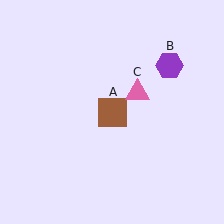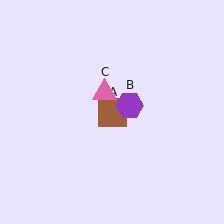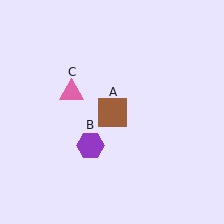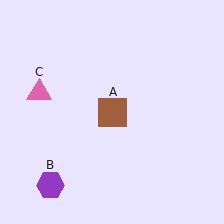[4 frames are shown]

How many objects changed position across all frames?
2 objects changed position: purple hexagon (object B), pink triangle (object C).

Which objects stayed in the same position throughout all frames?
Brown square (object A) remained stationary.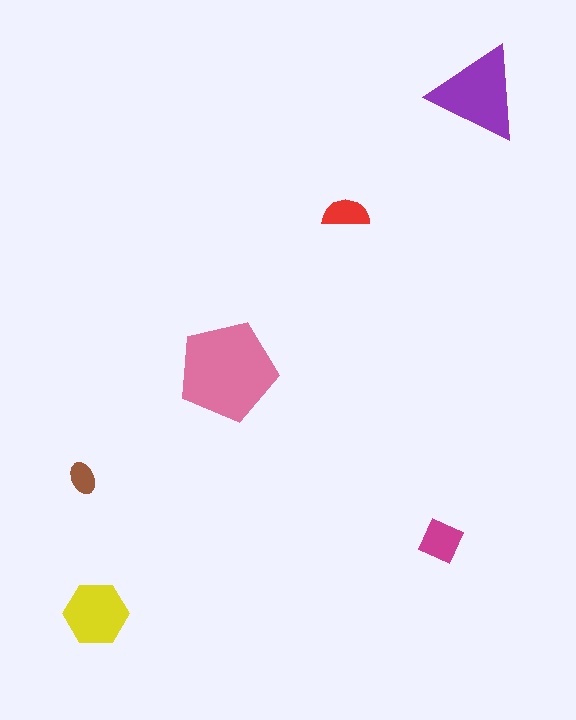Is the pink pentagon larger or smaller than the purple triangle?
Larger.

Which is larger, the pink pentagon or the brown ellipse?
The pink pentagon.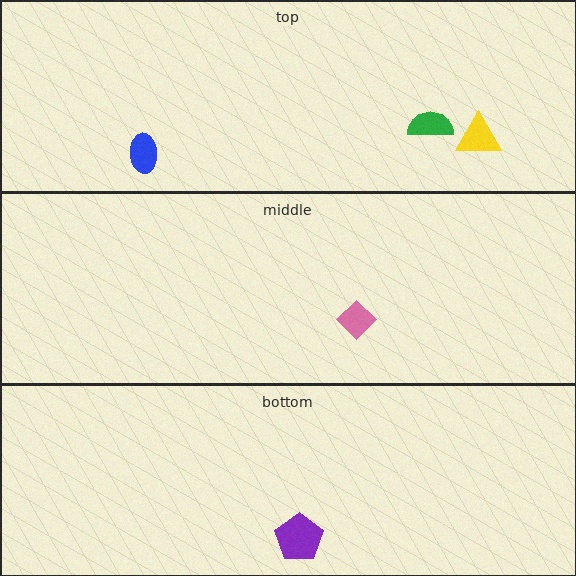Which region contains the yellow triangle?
The top region.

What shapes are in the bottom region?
The purple pentagon.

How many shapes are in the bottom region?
1.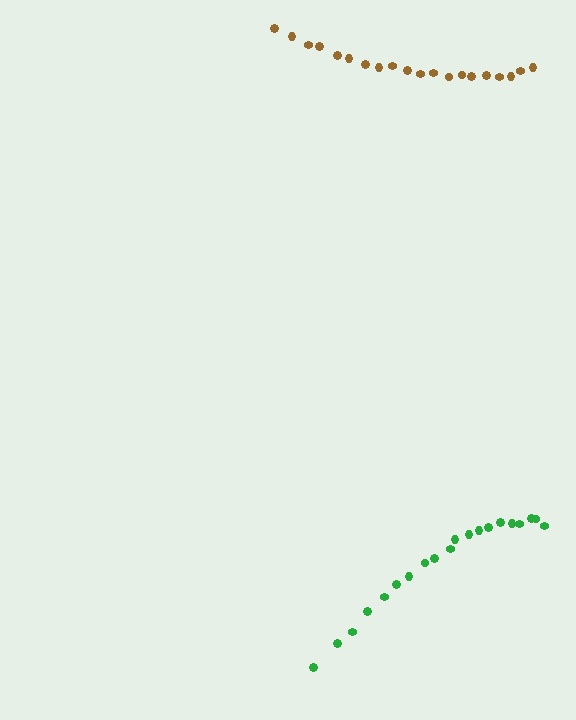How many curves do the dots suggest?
There are 2 distinct paths.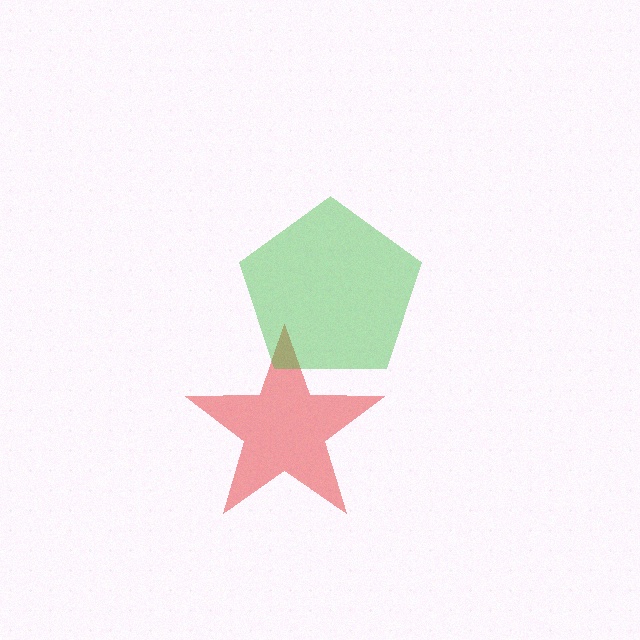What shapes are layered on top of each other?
The layered shapes are: a red star, a green pentagon.